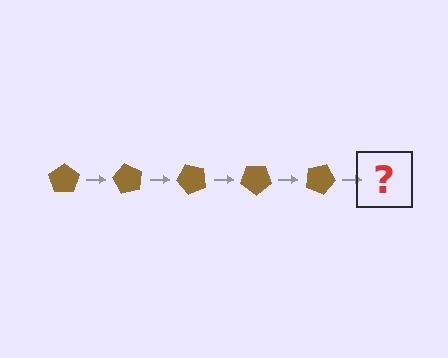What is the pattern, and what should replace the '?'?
The pattern is that the pentagon rotates 60 degrees each step. The '?' should be a brown pentagon rotated 300 degrees.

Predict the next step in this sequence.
The next step is a brown pentagon rotated 300 degrees.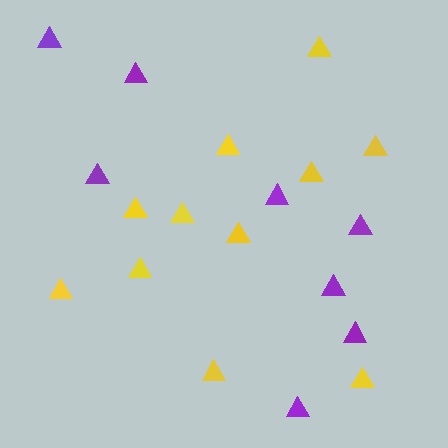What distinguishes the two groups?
There are 2 groups: one group of purple triangles (8) and one group of yellow triangles (11).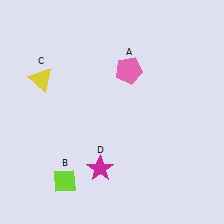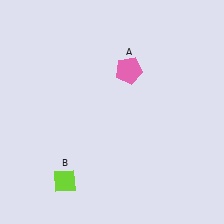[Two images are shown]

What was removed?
The magenta star (D), the yellow triangle (C) were removed in Image 2.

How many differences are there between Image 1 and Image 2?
There are 2 differences between the two images.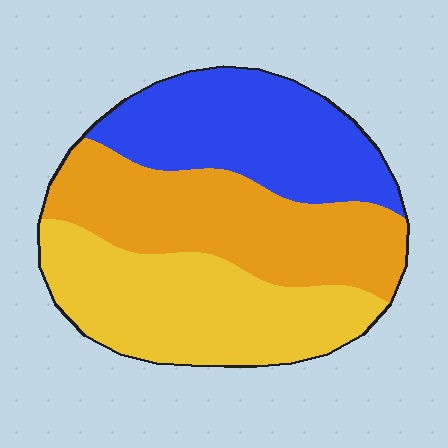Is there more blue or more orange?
Orange.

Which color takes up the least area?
Blue, at roughly 30%.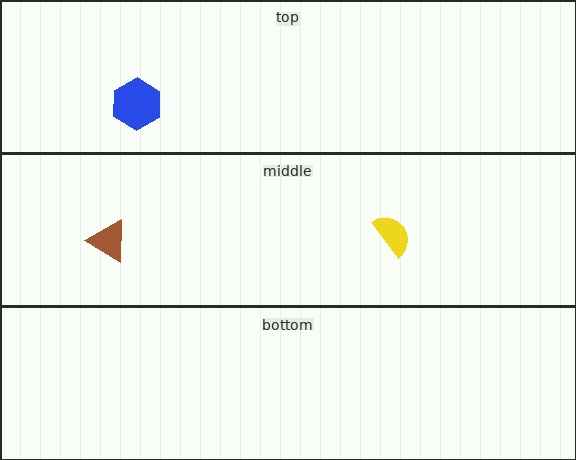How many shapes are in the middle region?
2.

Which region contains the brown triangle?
The middle region.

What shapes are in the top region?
The blue hexagon.